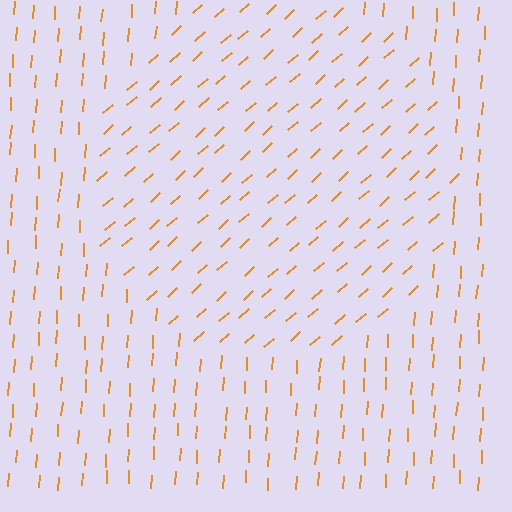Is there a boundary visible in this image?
Yes, there is a texture boundary formed by a change in line orientation.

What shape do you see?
I see a circle.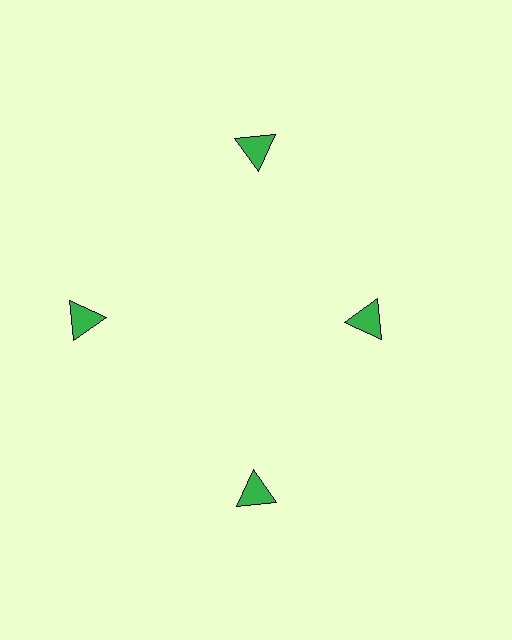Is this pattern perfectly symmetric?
No. The 4 green triangles are arranged in a ring, but one element near the 3 o'clock position is pulled inward toward the center, breaking the 4-fold rotational symmetry.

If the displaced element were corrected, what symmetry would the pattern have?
It would have 4-fold rotational symmetry — the pattern would map onto itself every 90 degrees.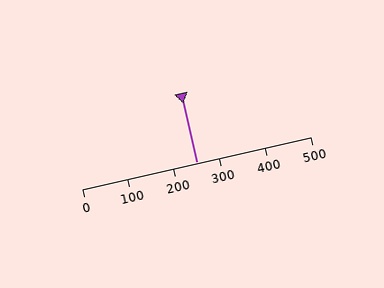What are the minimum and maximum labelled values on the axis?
The axis runs from 0 to 500.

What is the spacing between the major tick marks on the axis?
The major ticks are spaced 100 apart.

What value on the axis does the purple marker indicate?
The marker indicates approximately 250.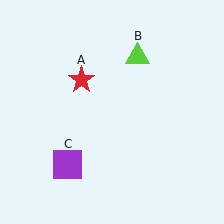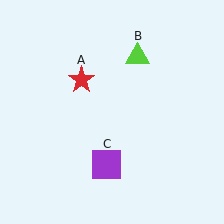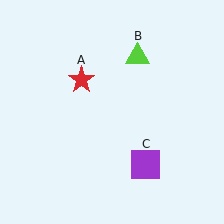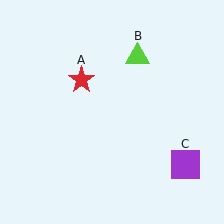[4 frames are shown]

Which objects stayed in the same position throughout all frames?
Red star (object A) and lime triangle (object B) remained stationary.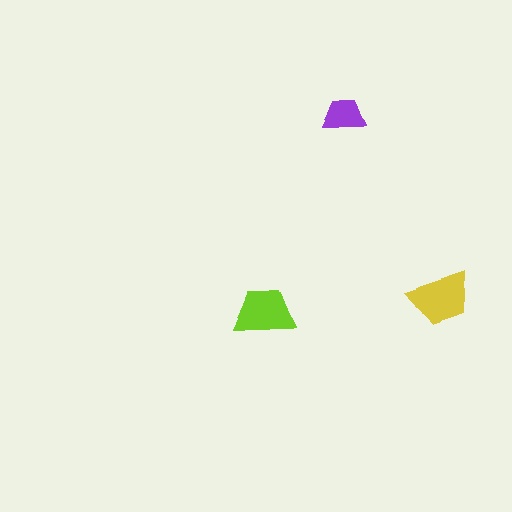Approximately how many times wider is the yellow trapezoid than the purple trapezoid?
About 1.5 times wider.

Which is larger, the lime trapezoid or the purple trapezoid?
The lime one.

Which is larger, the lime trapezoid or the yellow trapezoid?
The yellow one.